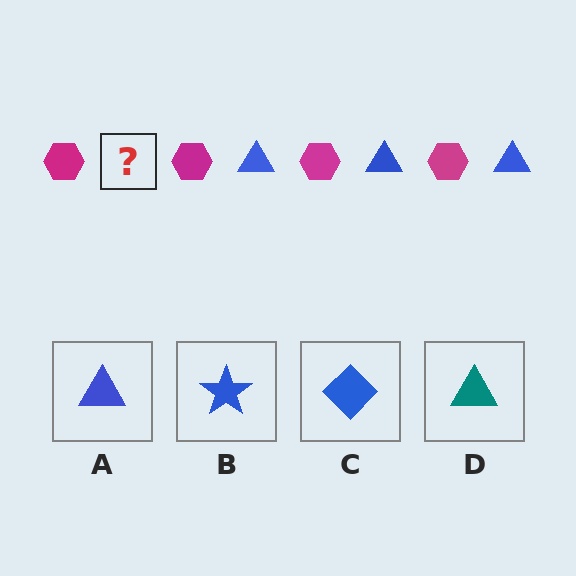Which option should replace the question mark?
Option A.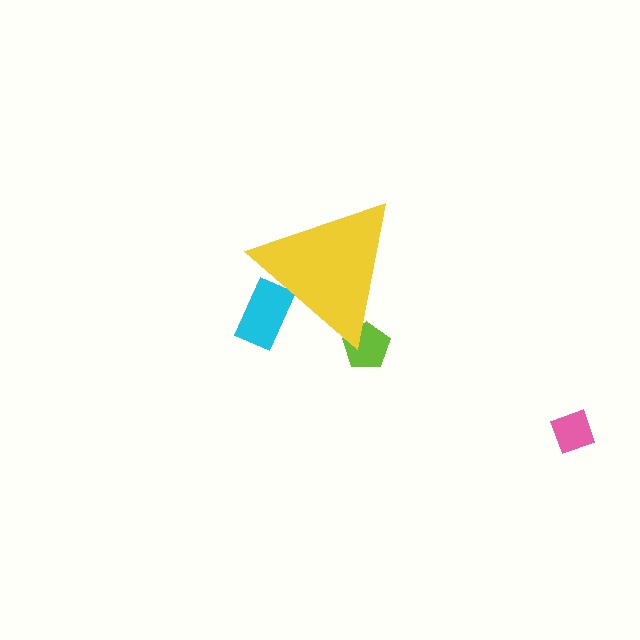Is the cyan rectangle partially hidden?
Yes, the cyan rectangle is partially hidden behind the yellow triangle.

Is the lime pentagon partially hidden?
Yes, the lime pentagon is partially hidden behind the yellow triangle.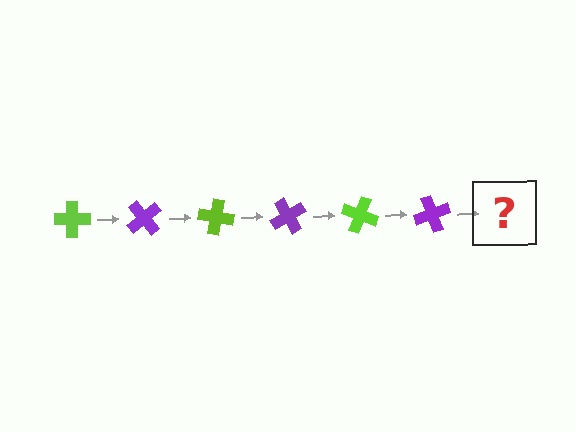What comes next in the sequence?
The next element should be a lime cross, rotated 300 degrees from the start.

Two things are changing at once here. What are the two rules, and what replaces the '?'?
The two rules are that it rotates 50 degrees each step and the color cycles through lime and purple. The '?' should be a lime cross, rotated 300 degrees from the start.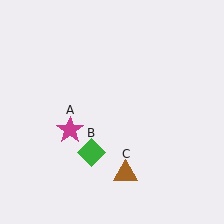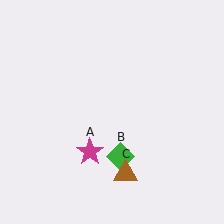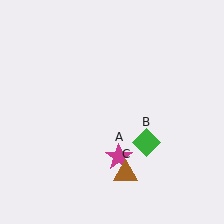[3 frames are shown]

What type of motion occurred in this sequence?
The magenta star (object A), green diamond (object B) rotated counterclockwise around the center of the scene.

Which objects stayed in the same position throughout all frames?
Brown triangle (object C) remained stationary.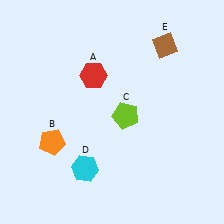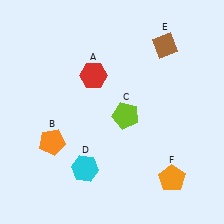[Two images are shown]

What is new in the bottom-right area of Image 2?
An orange pentagon (F) was added in the bottom-right area of Image 2.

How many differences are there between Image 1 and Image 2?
There is 1 difference between the two images.